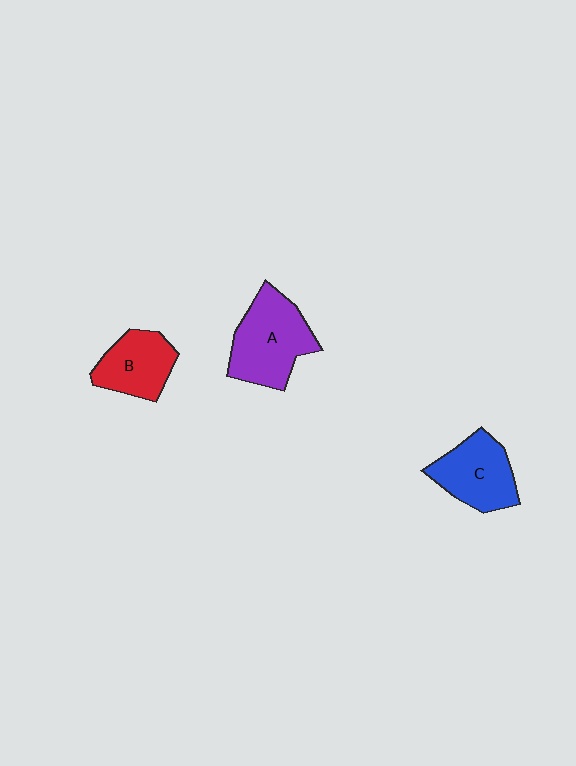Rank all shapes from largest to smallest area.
From largest to smallest: A (purple), C (blue), B (red).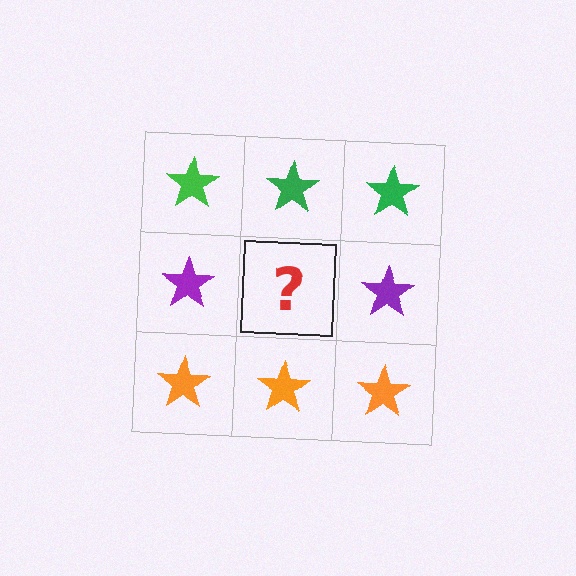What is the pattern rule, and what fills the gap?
The rule is that each row has a consistent color. The gap should be filled with a purple star.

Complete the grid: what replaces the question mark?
The question mark should be replaced with a purple star.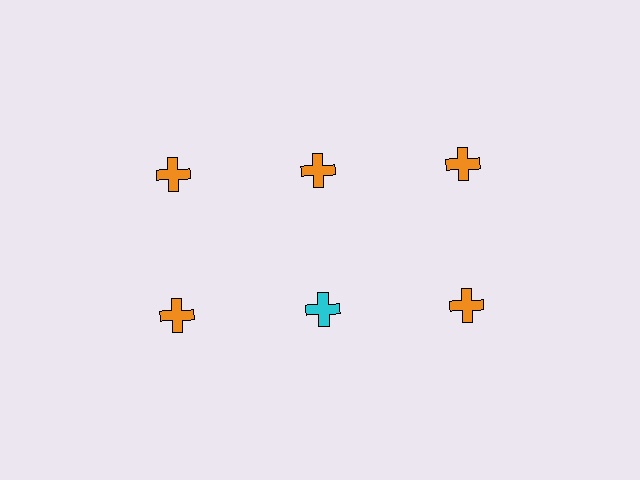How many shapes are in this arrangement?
There are 6 shapes arranged in a grid pattern.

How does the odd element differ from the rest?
It has a different color: cyan instead of orange.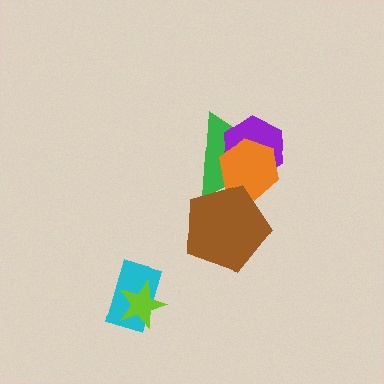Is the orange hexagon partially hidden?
Yes, it is partially covered by another shape.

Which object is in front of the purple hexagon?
The orange hexagon is in front of the purple hexagon.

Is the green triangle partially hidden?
Yes, it is partially covered by another shape.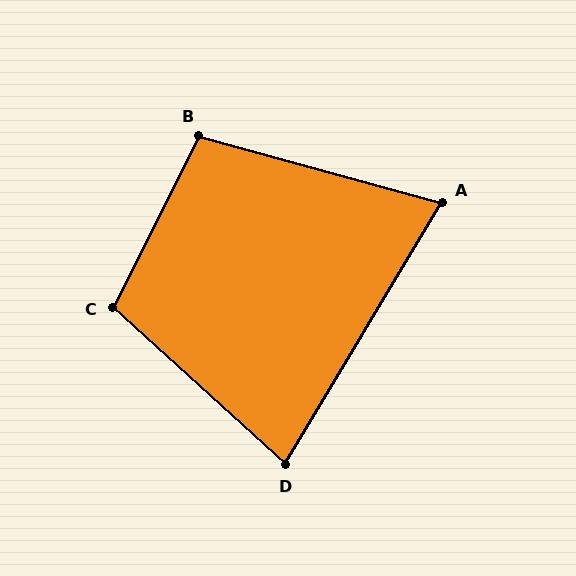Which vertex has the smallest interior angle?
A, at approximately 74 degrees.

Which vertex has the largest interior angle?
C, at approximately 106 degrees.